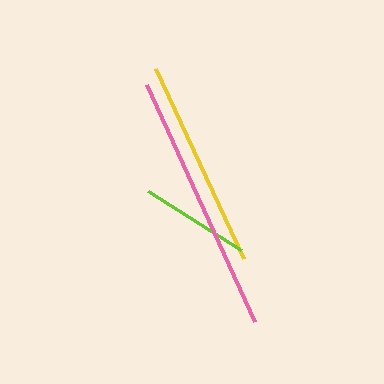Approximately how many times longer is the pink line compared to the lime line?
The pink line is approximately 2.4 times the length of the lime line.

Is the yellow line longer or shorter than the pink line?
The pink line is longer than the yellow line.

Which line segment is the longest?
The pink line is the longest at approximately 261 pixels.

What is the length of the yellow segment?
The yellow segment is approximately 209 pixels long.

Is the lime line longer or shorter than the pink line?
The pink line is longer than the lime line.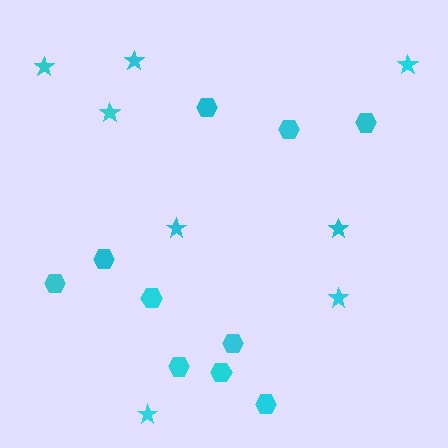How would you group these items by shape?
There are 2 groups: one group of hexagons (10) and one group of stars (8).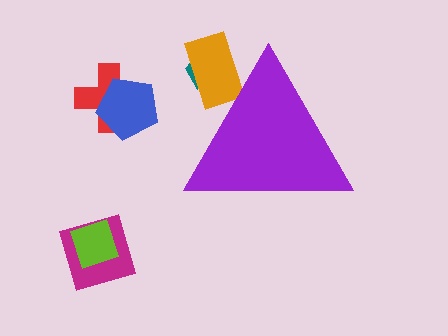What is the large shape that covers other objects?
A purple triangle.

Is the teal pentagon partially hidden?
Yes, the teal pentagon is partially hidden behind the purple triangle.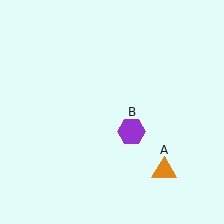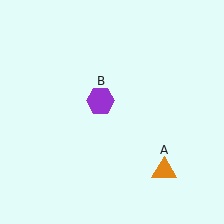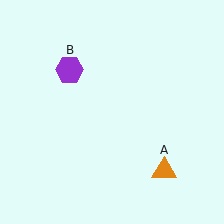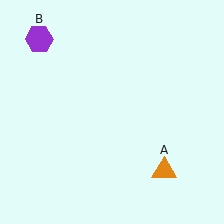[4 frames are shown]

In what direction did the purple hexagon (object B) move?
The purple hexagon (object B) moved up and to the left.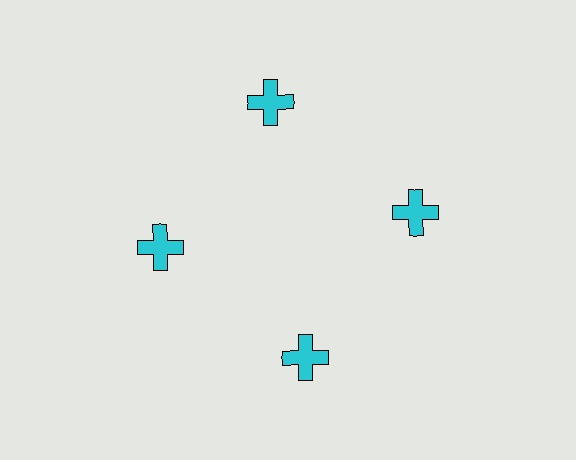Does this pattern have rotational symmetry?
Yes, this pattern has 4-fold rotational symmetry. It looks the same after rotating 90 degrees around the center.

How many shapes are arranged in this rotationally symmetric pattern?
There are 4 shapes, arranged in 4 groups of 1.